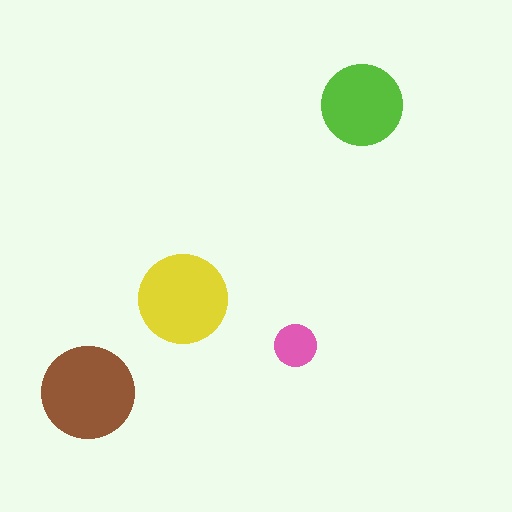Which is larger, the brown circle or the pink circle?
The brown one.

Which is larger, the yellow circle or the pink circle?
The yellow one.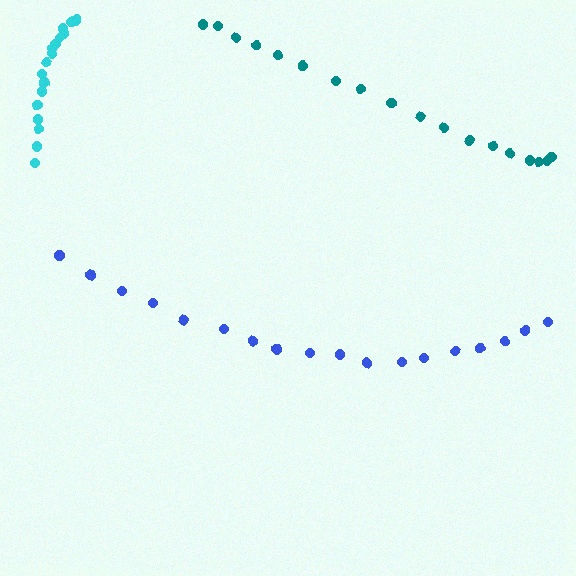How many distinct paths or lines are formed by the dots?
There are 3 distinct paths.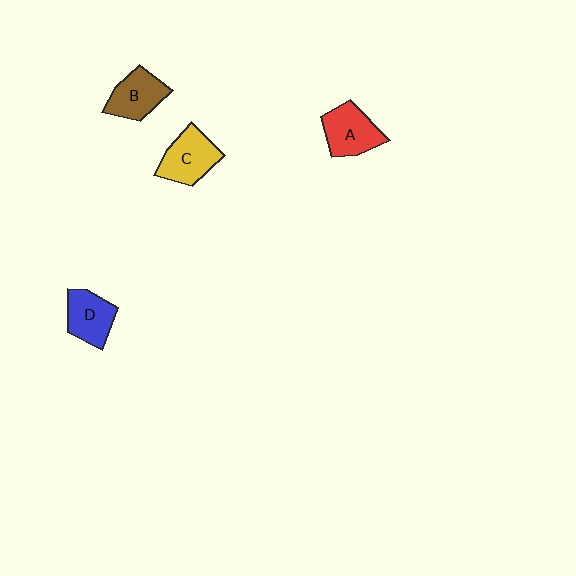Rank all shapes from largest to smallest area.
From largest to smallest: C (yellow), A (red), B (brown), D (blue).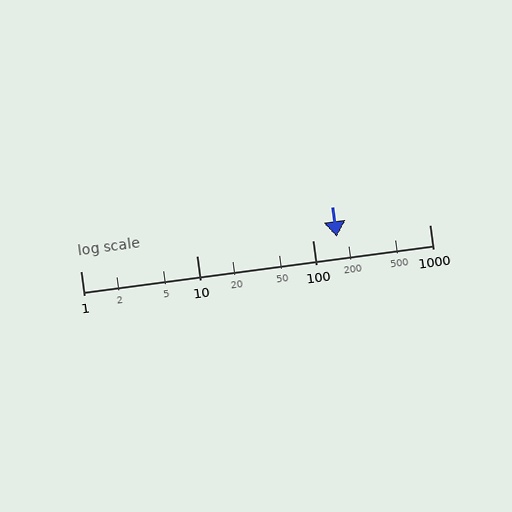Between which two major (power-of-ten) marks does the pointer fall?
The pointer is between 100 and 1000.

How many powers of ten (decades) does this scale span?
The scale spans 3 decades, from 1 to 1000.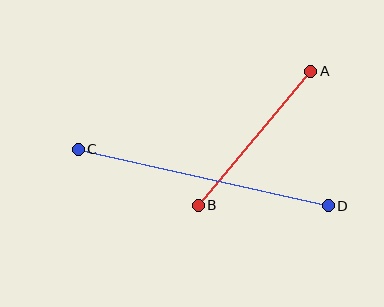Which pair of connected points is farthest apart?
Points C and D are farthest apart.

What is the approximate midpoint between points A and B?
The midpoint is at approximately (254, 138) pixels.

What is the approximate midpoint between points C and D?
The midpoint is at approximately (203, 178) pixels.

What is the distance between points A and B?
The distance is approximately 175 pixels.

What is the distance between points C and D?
The distance is approximately 256 pixels.